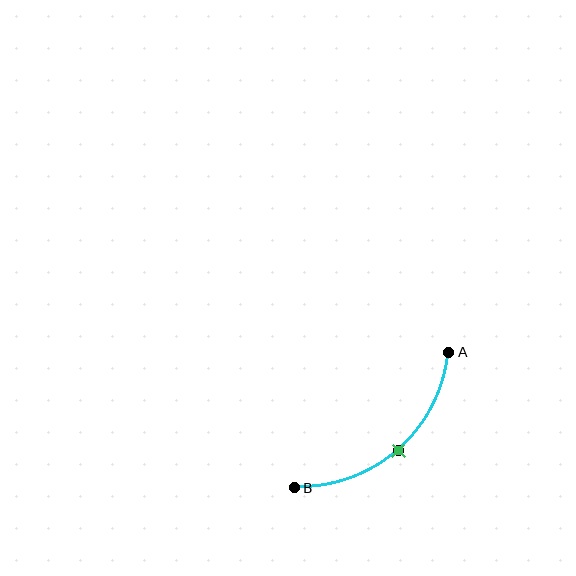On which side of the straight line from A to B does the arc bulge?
The arc bulges below and to the right of the straight line connecting A and B.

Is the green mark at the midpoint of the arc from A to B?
Yes. The green mark lies on the arc at equal arc-length from both A and B — it is the arc midpoint.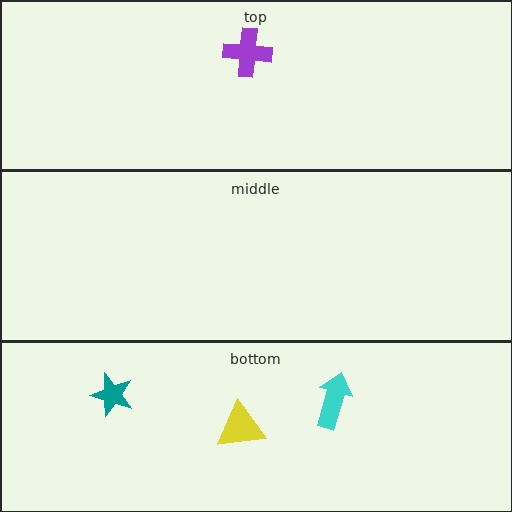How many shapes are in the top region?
1.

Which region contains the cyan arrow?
The bottom region.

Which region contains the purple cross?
The top region.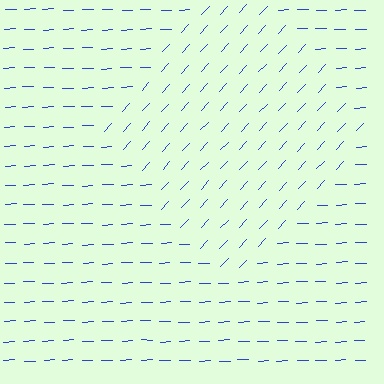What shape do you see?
I see a diamond.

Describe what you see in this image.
The image is filled with small blue line segments. A diamond region in the image has lines oriented differently from the surrounding lines, creating a visible texture boundary.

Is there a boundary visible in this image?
Yes, there is a texture boundary formed by a change in line orientation.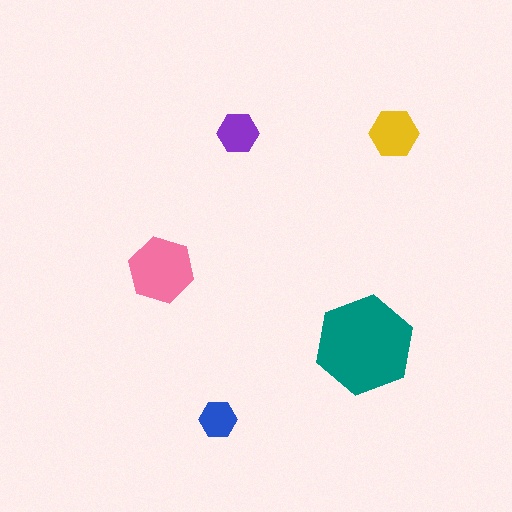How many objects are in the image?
There are 5 objects in the image.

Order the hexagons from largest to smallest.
the teal one, the pink one, the yellow one, the purple one, the blue one.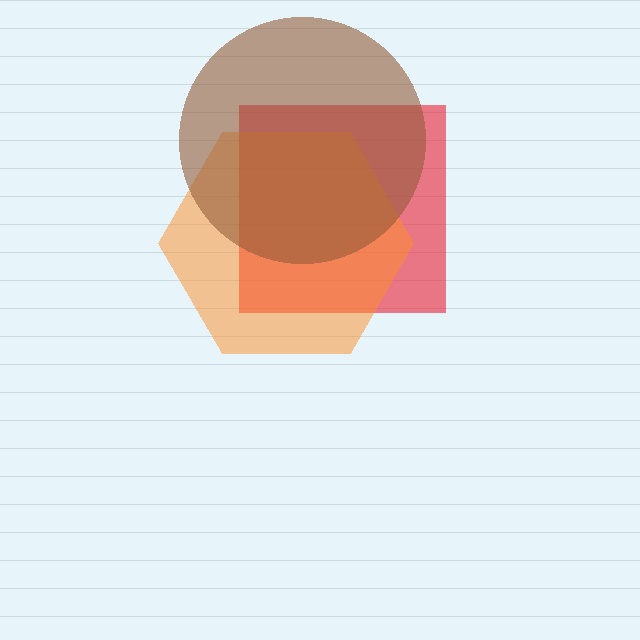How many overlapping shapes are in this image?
There are 3 overlapping shapes in the image.